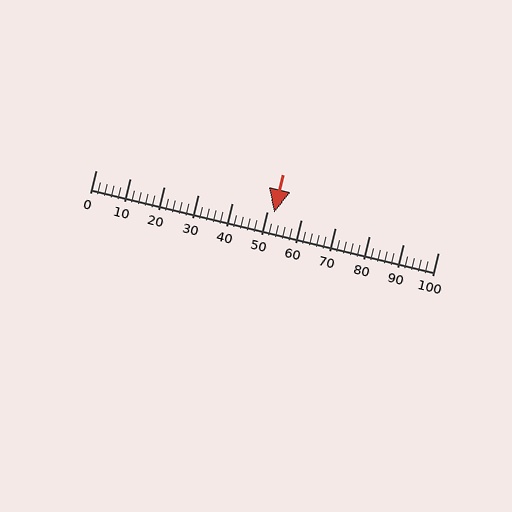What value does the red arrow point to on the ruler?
The red arrow points to approximately 52.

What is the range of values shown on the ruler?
The ruler shows values from 0 to 100.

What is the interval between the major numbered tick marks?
The major tick marks are spaced 10 units apart.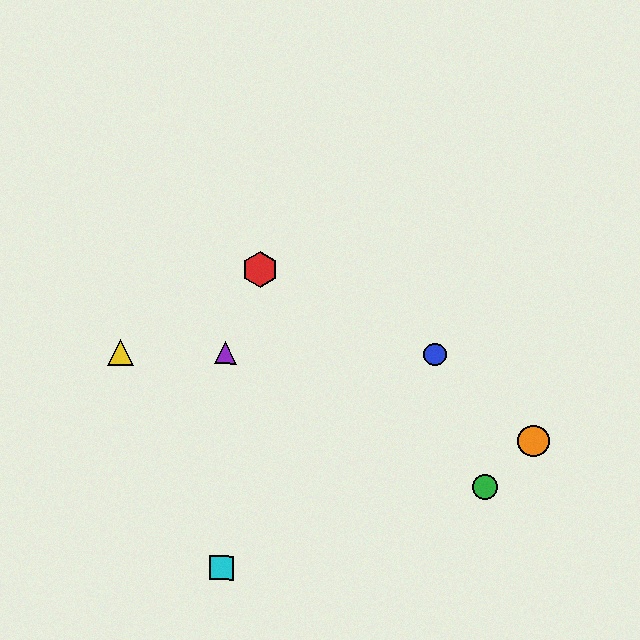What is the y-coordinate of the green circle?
The green circle is at y≈487.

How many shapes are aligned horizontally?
3 shapes (the blue circle, the yellow triangle, the purple triangle) are aligned horizontally.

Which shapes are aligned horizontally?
The blue circle, the yellow triangle, the purple triangle are aligned horizontally.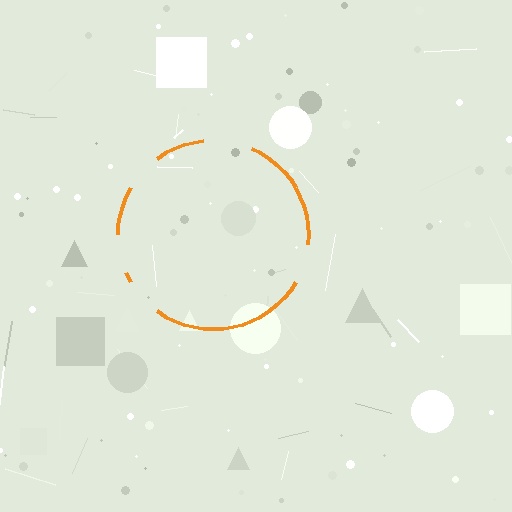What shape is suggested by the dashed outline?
The dashed outline suggests a circle.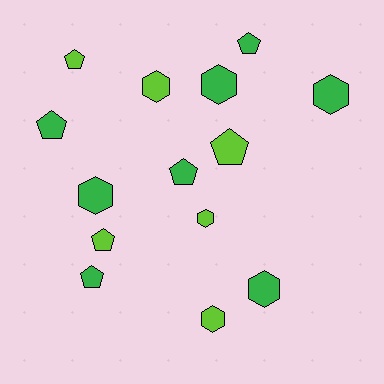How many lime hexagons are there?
There are 3 lime hexagons.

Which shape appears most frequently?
Hexagon, with 7 objects.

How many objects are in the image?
There are 14 objects.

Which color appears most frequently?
Green, with 8 objects.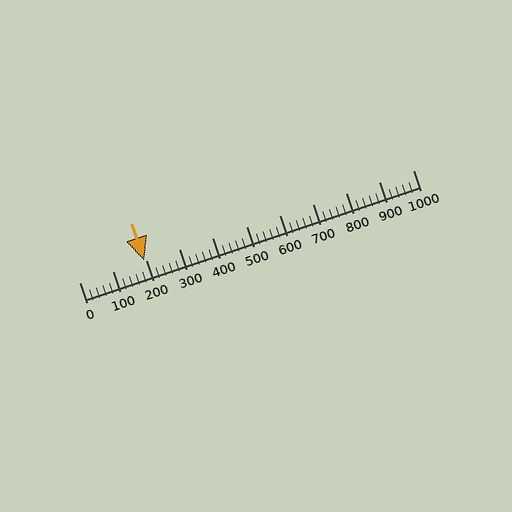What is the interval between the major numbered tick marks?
The major tick marks are spaced 100 units apart.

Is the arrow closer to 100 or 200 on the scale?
The arrow is closer to 200.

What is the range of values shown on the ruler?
The ruler shows values from 0 to 1000.